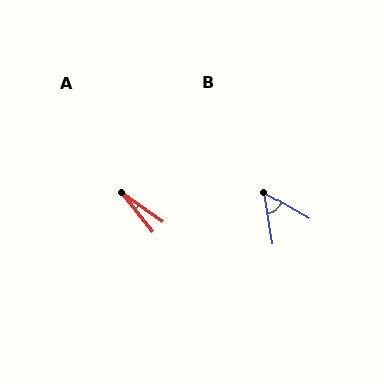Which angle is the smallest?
A, at approximately 16 degrees.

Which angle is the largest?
B, at approximately 51 degrees.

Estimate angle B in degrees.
Approximately 51 degrees.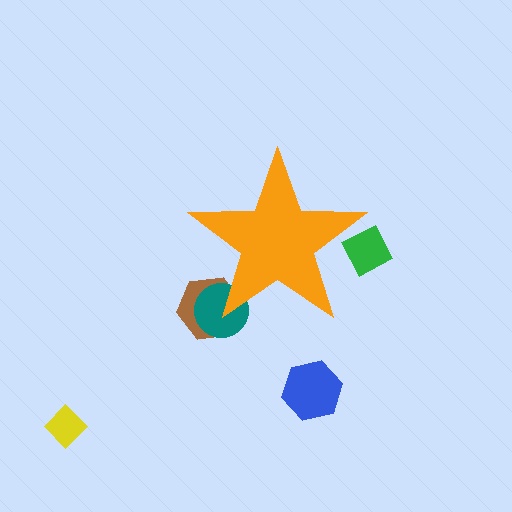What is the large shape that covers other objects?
An orange star.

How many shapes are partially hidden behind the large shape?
3 shapes are partially hidden.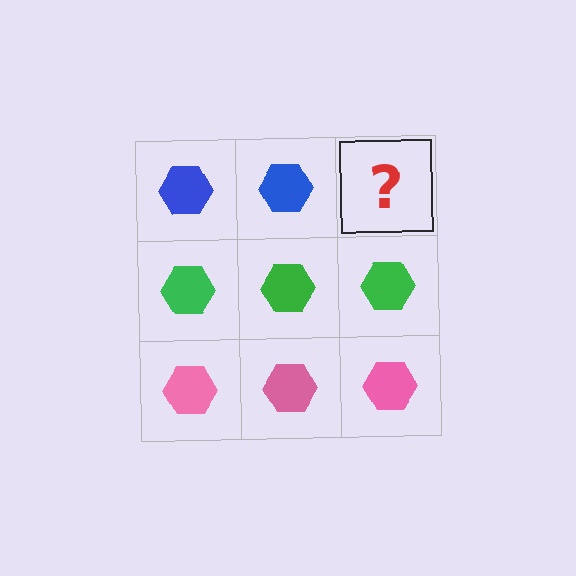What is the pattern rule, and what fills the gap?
The rule is that each row has a consistent color. The gap should be filled with a blue hexagon.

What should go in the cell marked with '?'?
The missing cell should contain a blue hexagon.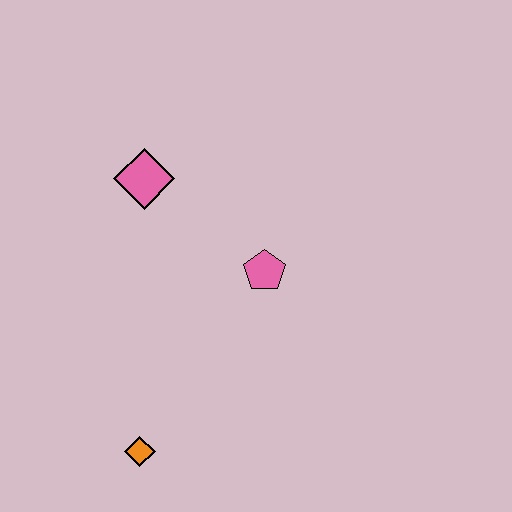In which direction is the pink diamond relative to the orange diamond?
The pink diamond is above the orange diamond.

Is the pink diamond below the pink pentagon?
No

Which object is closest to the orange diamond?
The pink pentagon is closest to the orange diamond.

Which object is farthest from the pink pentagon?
The orange diamond is farthest from the pink pentagon.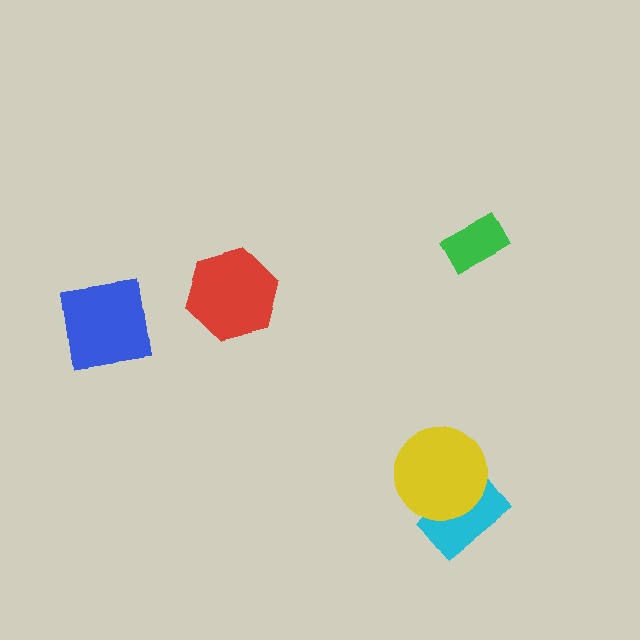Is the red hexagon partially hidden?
No, no other shape covers it.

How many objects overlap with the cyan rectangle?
1 object overlaps with the cyan rectangle.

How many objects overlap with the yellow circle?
1 object overlaps with the yellow circle.